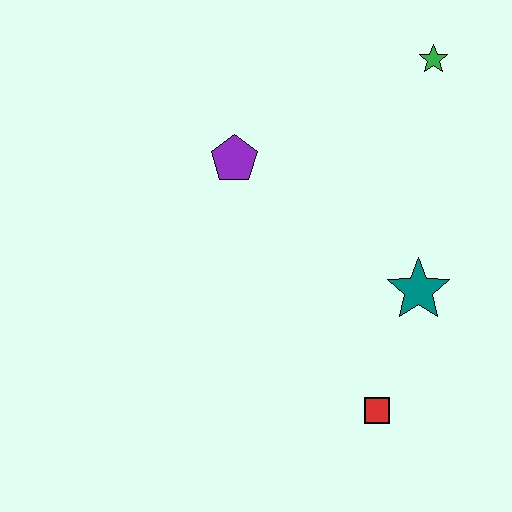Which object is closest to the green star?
The purple pentagon is closest to the green star.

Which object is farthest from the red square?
The green star is farthest from the red square.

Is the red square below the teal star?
Yes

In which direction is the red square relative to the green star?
The red square is below the green star.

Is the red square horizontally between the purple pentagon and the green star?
Yes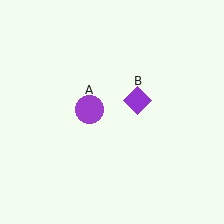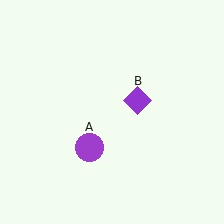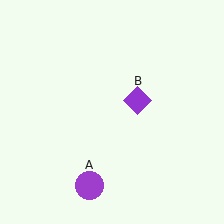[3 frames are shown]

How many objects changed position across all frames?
1 object changed position: purple circle (object A).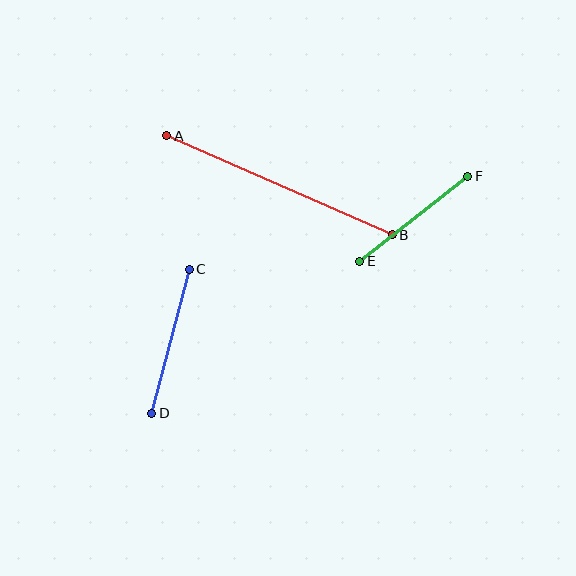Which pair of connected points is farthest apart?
Points A and B are farthest apart.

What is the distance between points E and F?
The distance is approximately 138 pixels.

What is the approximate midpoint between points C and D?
The midpoint is at approximately (170, 341) pixels.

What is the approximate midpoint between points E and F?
The midpoint is at approximately (414, 219) pixels.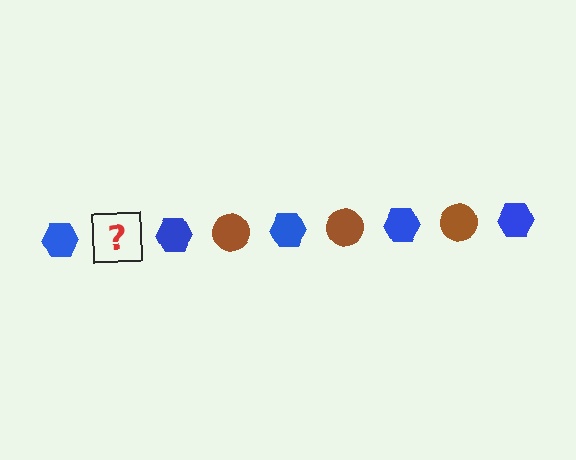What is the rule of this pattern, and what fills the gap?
The rule is that the pattern alternates between blue hexagon and brown circle. The gap should be filled with a brown circle.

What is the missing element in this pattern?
The missing element is a brown circle.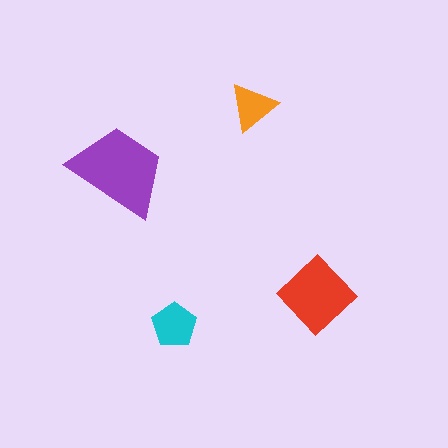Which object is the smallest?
The orange triangle.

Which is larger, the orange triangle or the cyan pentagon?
The cyan pentagon.